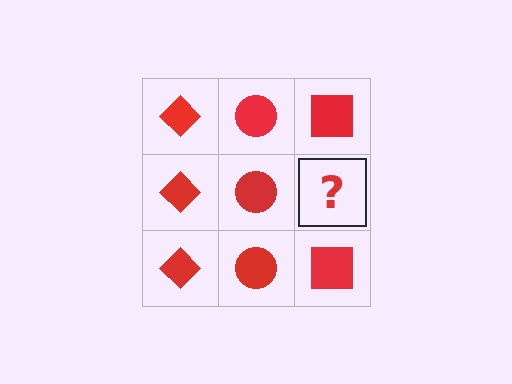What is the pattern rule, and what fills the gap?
The rule is that each column has a consistent shape. The gap should be filled with a red square.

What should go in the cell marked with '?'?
The missing cell should contain a red square.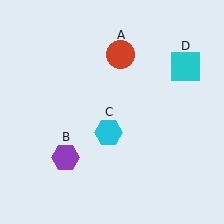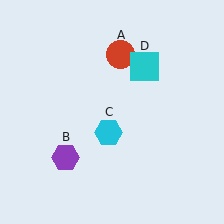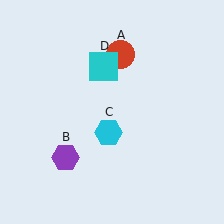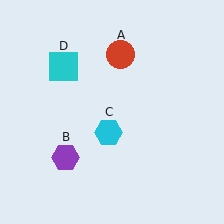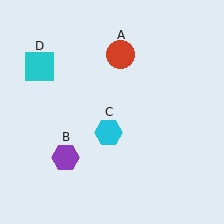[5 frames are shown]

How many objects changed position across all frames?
1 object changed position: cyan square (object D).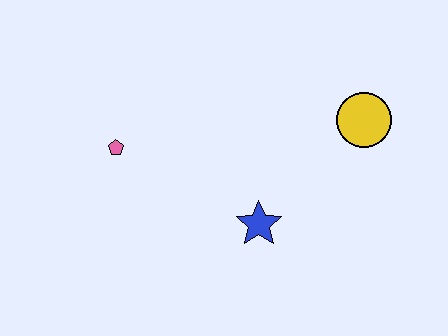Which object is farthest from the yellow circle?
The pink pentagon is farthest from the yellow circle.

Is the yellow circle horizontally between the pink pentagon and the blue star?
No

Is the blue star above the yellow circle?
No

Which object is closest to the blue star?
The yellow circle is closest to the blue star.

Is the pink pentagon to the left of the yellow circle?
Yes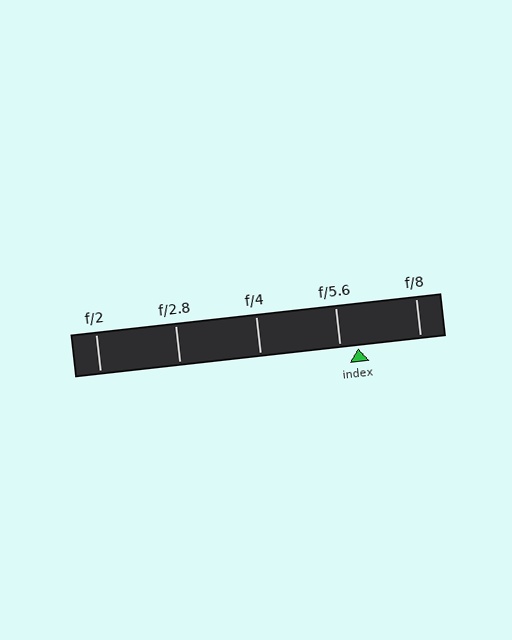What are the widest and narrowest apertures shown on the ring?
The widest aperture shown is f/2 and the narrowest is f/8.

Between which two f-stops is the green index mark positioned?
The index mark is between f/5.6 and f/8.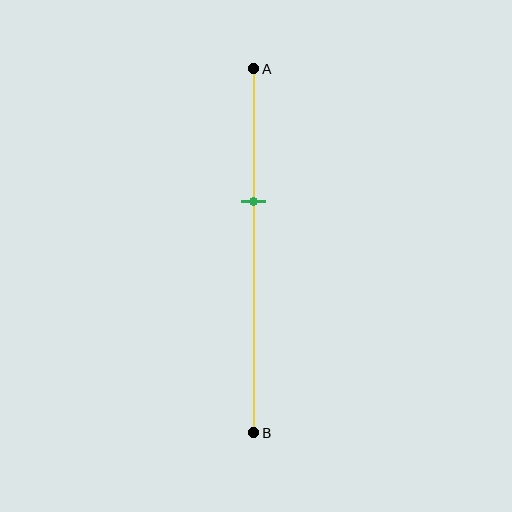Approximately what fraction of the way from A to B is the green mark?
The green mark is approximately 35% of the way from A to B.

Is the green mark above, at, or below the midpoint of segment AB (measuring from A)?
The green mark is above the midpoint of segment AB.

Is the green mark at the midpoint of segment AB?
No, the mark is at about 35% from A, not at the 50% midpoint.